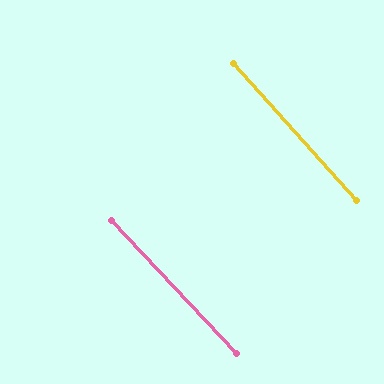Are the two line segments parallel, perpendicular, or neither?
Parallel — their directions differ by only 1.4°.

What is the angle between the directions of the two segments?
Approximately 1 degree.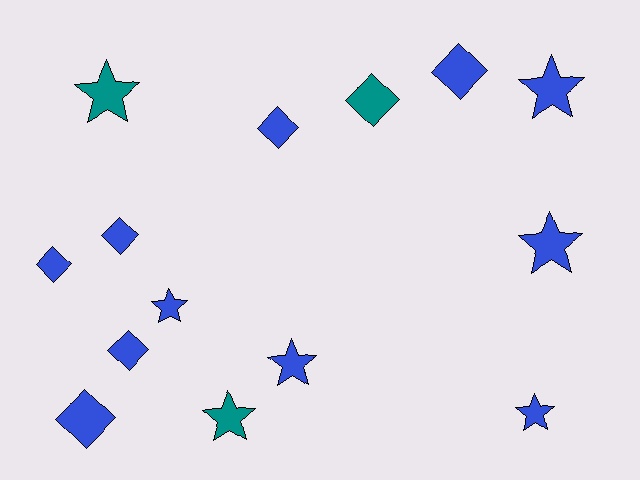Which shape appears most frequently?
Diamond, with 7 objects.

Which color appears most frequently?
Blue, with 11 objects.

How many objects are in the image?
There are 14 objects.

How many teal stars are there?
There are 2 teal stars.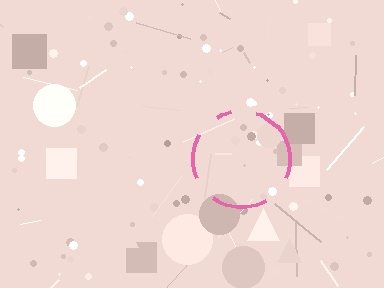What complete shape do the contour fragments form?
The contour fragments form a circle.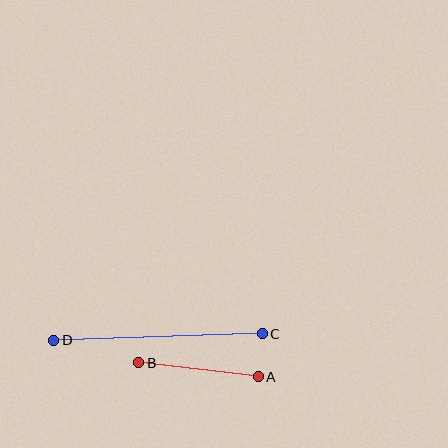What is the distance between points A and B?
The distance is approximately 120 pixels.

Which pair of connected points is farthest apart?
Points C and D are farthest apart.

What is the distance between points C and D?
The distance is approximately 209 pixels.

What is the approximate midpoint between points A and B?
The midpoint is at approximately (199, 370) pixels.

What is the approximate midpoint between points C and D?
The midpoint is at approximately (158, 337) pixels.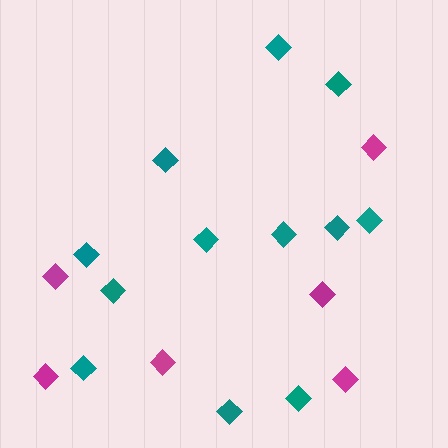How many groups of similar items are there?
There are 2 groups: one group of magenta diamonds (6) and one group of teal diamonds (12).